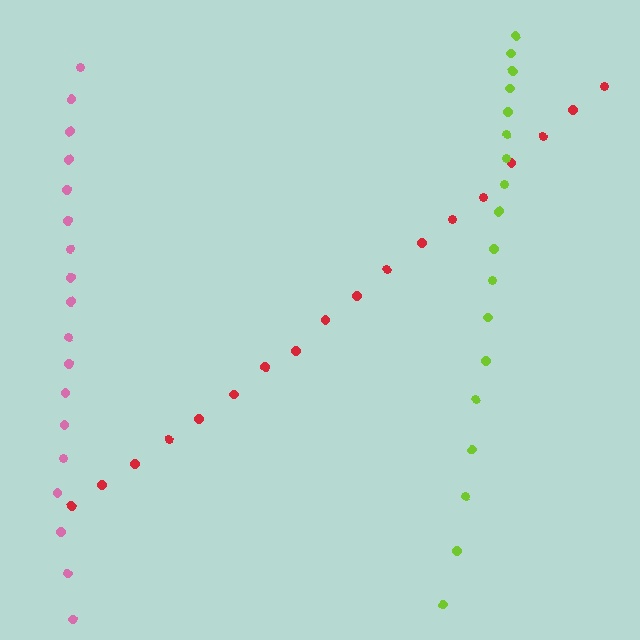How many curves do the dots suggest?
There are 3 distinct paths.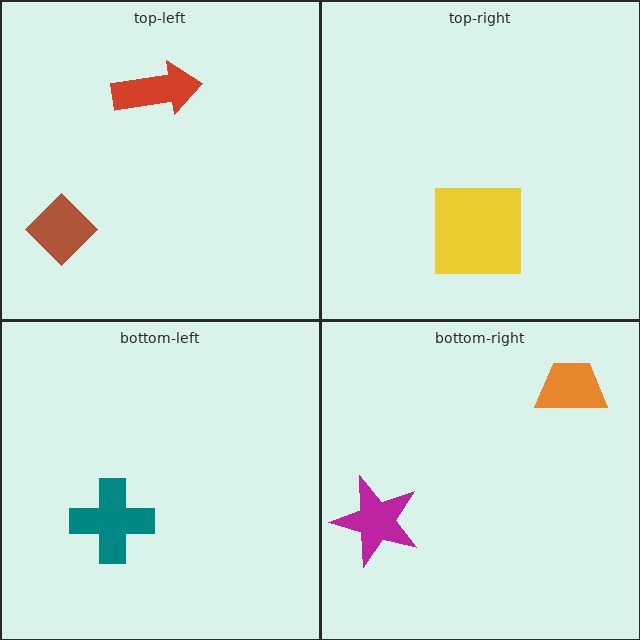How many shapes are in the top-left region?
2.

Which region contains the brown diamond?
The top-left region.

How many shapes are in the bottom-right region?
2.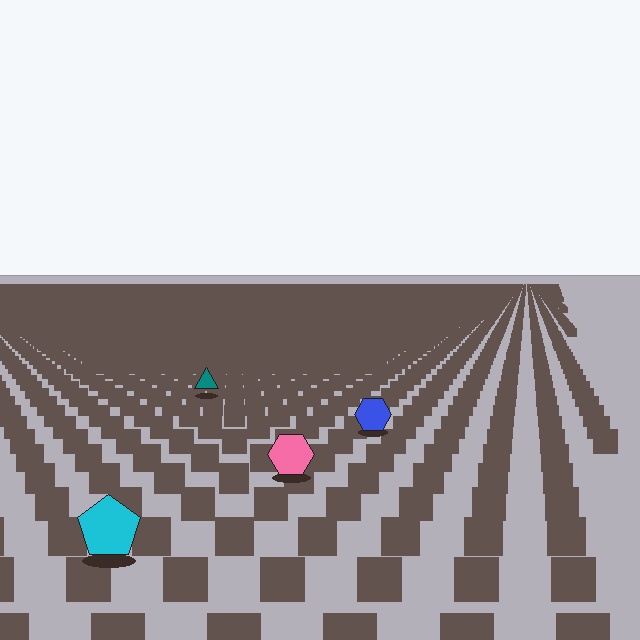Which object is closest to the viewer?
The cyan pentagon is closest. The texture marks near it are larger and more spread out.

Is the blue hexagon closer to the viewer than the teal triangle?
Yes. The blue hexagon is closer — you can tell from the texture gradient: the ground texture is coarser near it.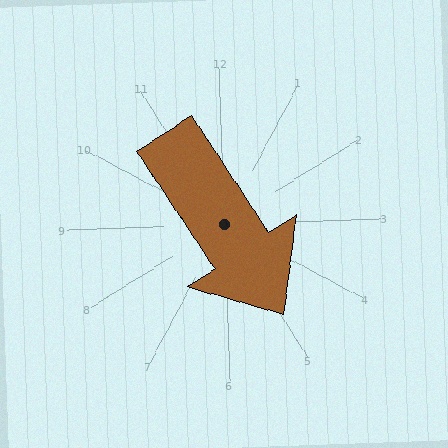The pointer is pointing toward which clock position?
Roughly 5 o'clock.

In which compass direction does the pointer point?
Southeast.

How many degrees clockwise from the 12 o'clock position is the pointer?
Approximately 149 degrees.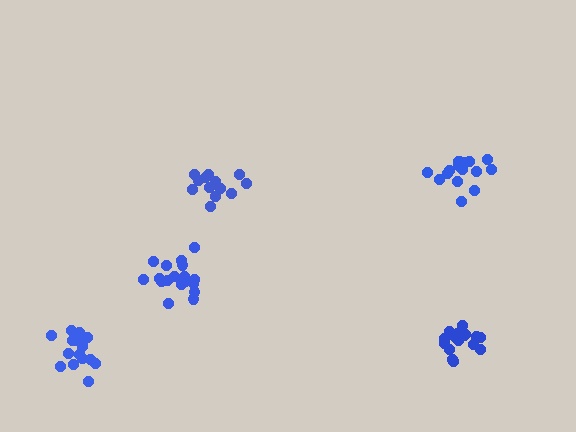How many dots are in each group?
Group 1: 16 dots, Group 2: 16 dots, Group 3: 16 dots, Group 4: 13 dots, Group 5: 18 dots (79 total).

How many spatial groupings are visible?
There are 5 spatial groupings.